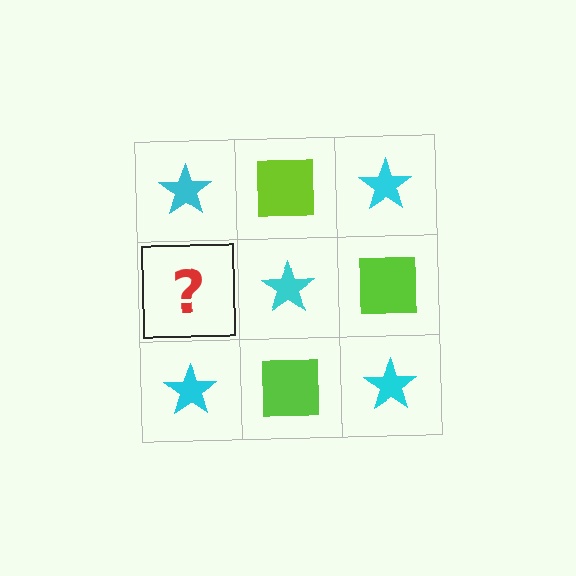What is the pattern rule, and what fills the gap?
The rule is that it alternates cyan star and lime square in a checkerboard pattern. The gap should be filled with a lime square.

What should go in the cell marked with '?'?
The missing cell should contain a lime square.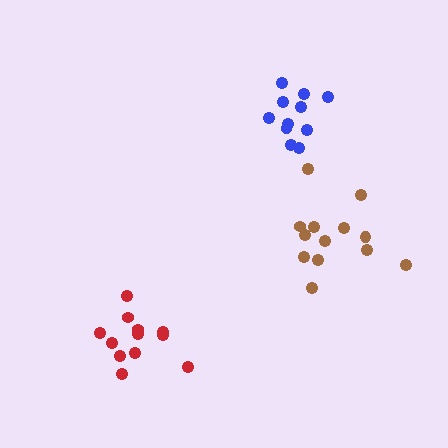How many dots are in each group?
Group 1: 11 dots, Group 2: 13 dots, Group 3: 12 dots (36 total).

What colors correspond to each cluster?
The clusters are colored: blue, brown, red.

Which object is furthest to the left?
The red cluster is leftmost.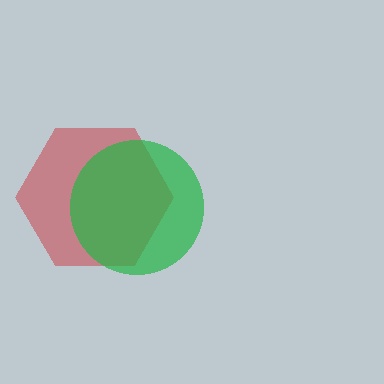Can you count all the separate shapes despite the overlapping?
Yes, there are 2 separate shapes.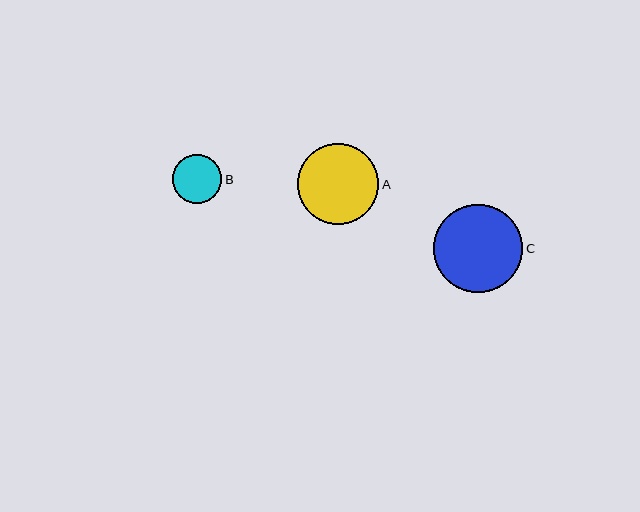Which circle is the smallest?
Circle B is the smallest with a size of approximately 49 pixels.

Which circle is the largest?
Circle C is the largest with a size of approximately 89 pixels.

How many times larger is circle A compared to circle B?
Circle A is approximately 1.7 times the size of circle B.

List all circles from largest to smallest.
From largest to smallest: C, A, B.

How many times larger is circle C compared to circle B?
Circle C is approximately 1.8 times the size of circle B.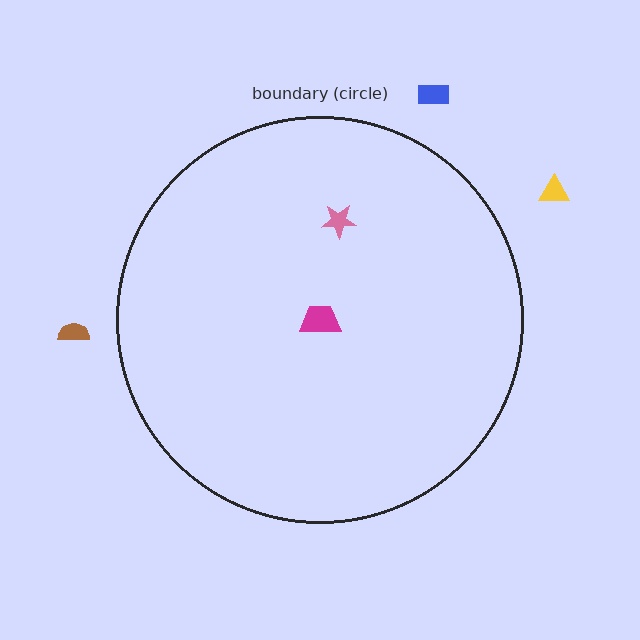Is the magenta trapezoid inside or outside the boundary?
Inside.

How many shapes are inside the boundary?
2 inside, 3 outside.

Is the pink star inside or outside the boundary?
Inside.